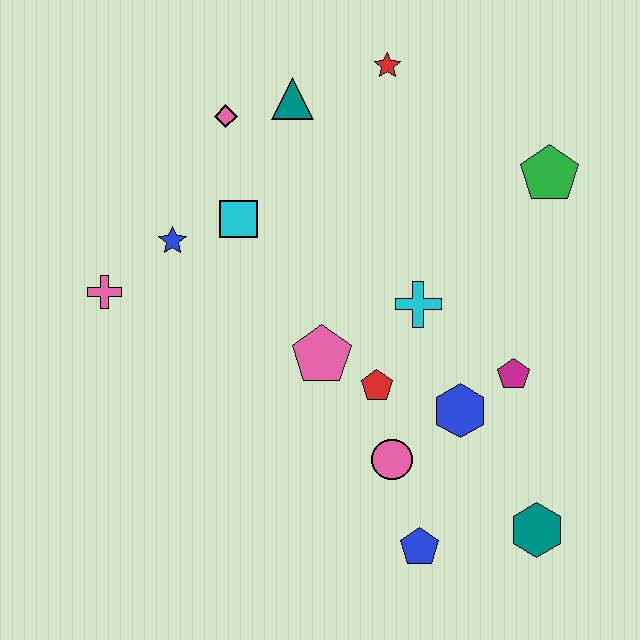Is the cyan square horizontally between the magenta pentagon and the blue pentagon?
No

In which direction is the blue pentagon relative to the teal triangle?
The blue pentagon is below the teal triangle.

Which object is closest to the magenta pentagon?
The blue hexagon is closest to the magenta pentagon.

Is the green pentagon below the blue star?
No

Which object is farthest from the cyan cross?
The pink cross is farthest from the cyan cross.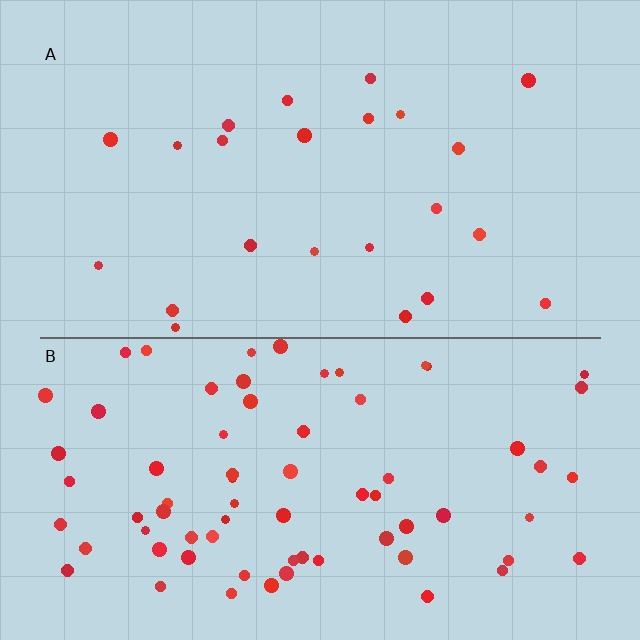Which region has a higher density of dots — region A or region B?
B (the bottom).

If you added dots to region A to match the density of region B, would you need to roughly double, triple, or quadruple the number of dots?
Approximately triple.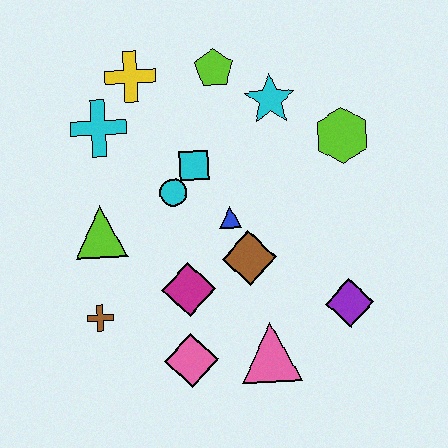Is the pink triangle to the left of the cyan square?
No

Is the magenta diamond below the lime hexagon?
Yes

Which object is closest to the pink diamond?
The magenta diamond is closest to the pink diamond.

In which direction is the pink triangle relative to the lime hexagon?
The pink triangle is below the lime hexagon.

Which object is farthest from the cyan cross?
The purple diamond is farthest from the cyan cross.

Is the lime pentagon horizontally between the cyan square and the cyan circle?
No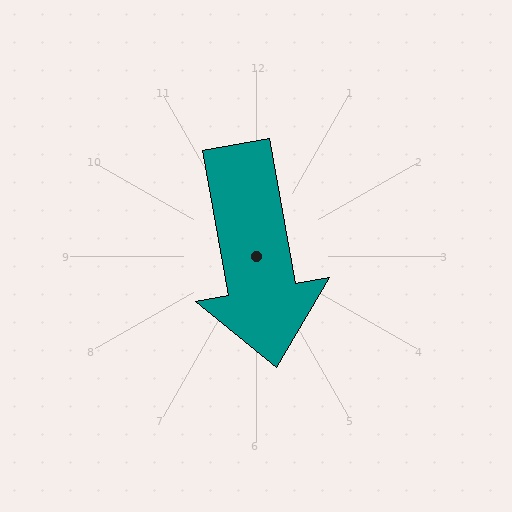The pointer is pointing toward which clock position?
Roughly 6 o'clock.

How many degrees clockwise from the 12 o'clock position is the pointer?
Approximately 170 degrees.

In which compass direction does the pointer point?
South.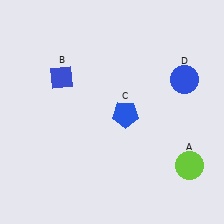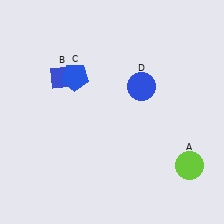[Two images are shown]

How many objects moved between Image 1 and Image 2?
2 objects moved between the two images.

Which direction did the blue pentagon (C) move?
The blue pentagon (C) moved left.